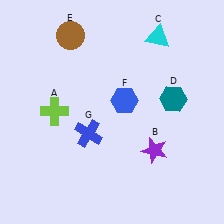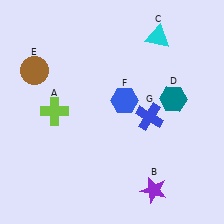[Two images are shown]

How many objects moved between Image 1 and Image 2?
3 objects moved between the two images.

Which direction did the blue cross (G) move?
The blue cross (G) moved right.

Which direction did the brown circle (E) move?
The brown circle (E) moved left.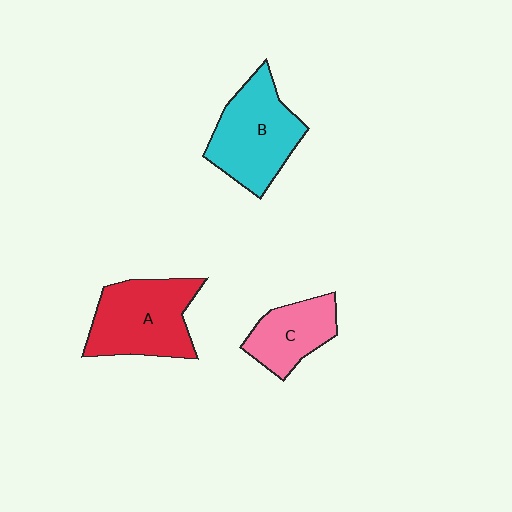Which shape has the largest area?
Shape A (red).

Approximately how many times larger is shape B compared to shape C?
Approximately 1.5 times.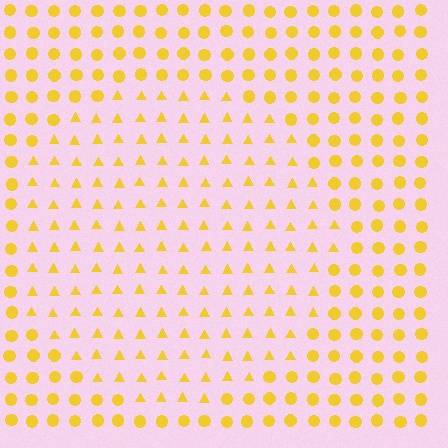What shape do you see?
I see a circle.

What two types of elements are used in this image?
The image uses triangles inside the circle region and circles outside it.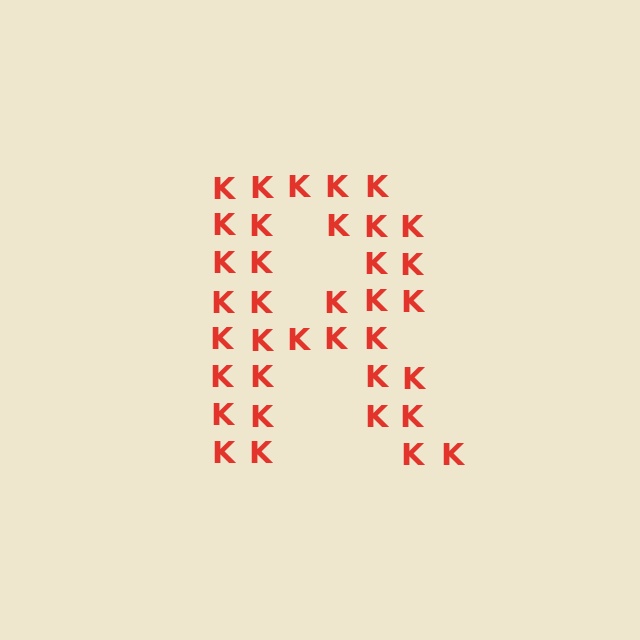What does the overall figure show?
The overall figure shows the letter R.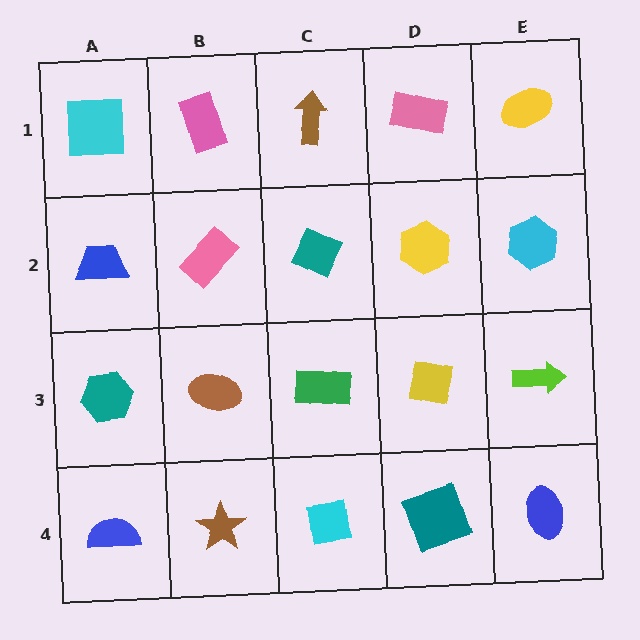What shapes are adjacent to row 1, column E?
A cyan hexagon (row 2, column E), a pink rectangle (row 1, column D).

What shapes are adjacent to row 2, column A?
A cyan square (row 1, column A), a teal hexagon (row 3, column A), a pink rectangle (row 2, column B).